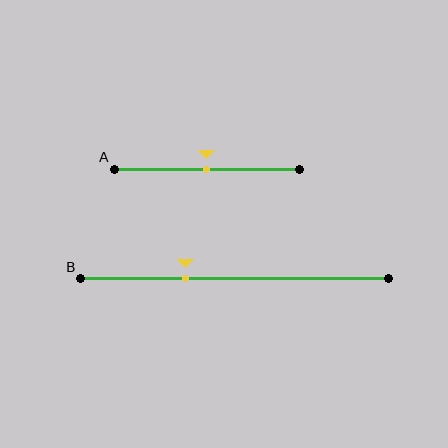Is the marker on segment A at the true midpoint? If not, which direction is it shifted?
Yes, the marker on segment A is at the true midpoint.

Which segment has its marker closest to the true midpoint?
Segment A has its marker closest to the true midpoint.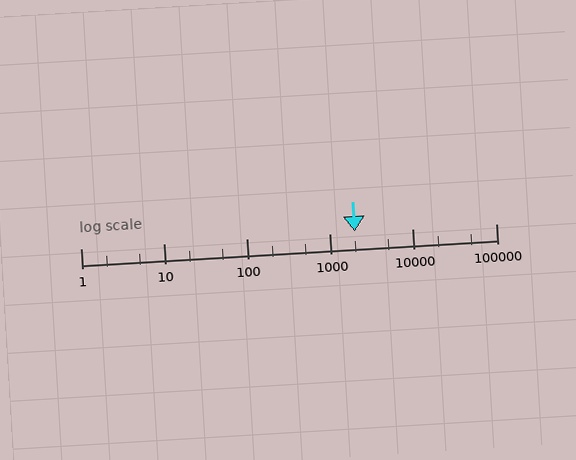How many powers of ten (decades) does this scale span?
The scale spans 5 decades, from 1 to 100000.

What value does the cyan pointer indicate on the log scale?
The pointer indicates approximately 2000.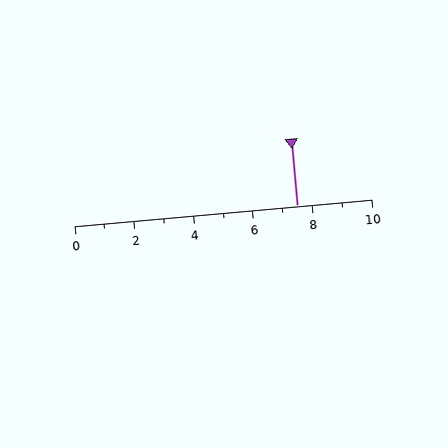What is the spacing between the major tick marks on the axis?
The major ticks are spaced 2 apart.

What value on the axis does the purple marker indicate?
The marker indicates approximately 7.5.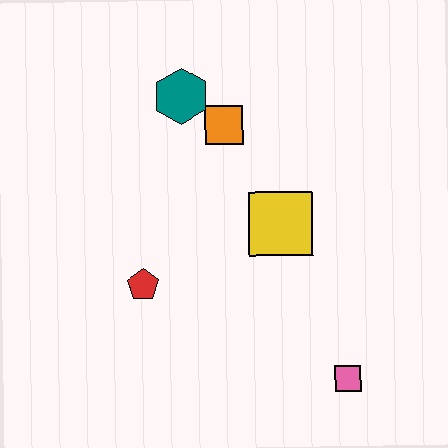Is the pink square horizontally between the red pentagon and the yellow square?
No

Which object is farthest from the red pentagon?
The pink square is farthest from the red pentagon.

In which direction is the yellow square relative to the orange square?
The yellow square is below the orange square.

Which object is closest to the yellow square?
The orange square is closest to the yellow square.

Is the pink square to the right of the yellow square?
Yes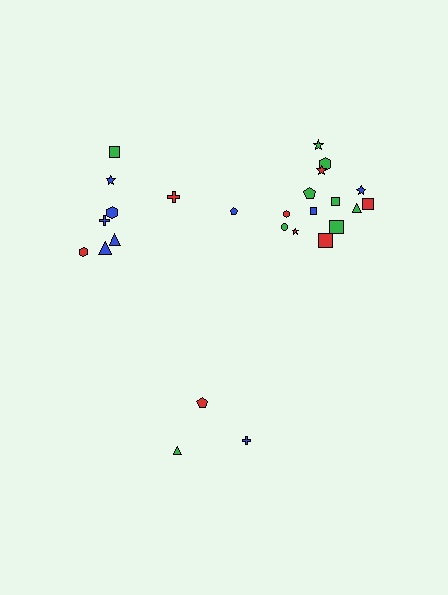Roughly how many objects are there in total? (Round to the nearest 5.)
Roughly 25 objects in total.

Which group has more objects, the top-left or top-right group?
The top-right group.